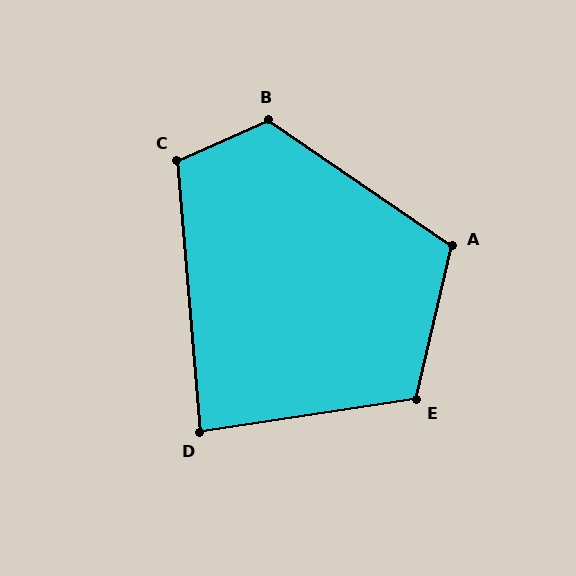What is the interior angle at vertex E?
Approximately 112 degrees (obtuse).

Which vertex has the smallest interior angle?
D, at approximately 86 degrees.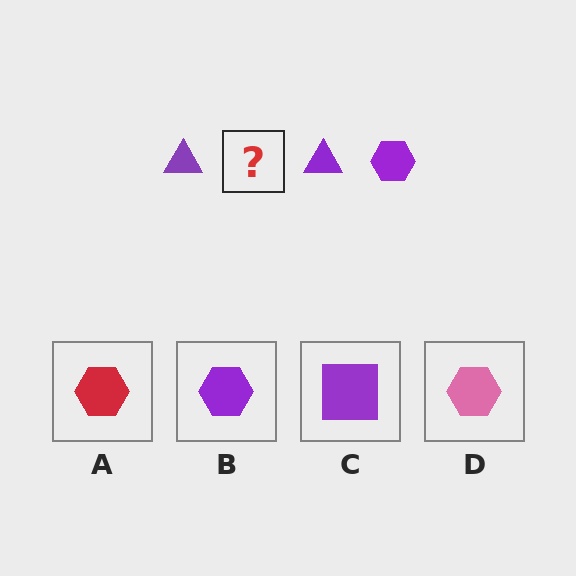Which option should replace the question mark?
Option B.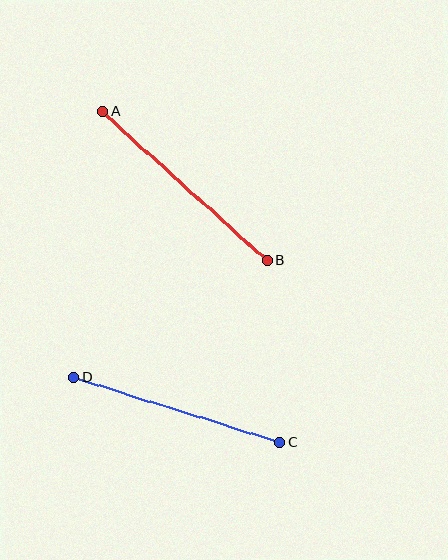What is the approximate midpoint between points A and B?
The midpoint is at approximately (185, 186) pixels.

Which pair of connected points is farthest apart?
Points A and B are farthest apart.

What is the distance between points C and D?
The distance is approximately 216 pixels.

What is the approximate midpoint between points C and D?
The midpoint is at approximately (177, 410) pixels.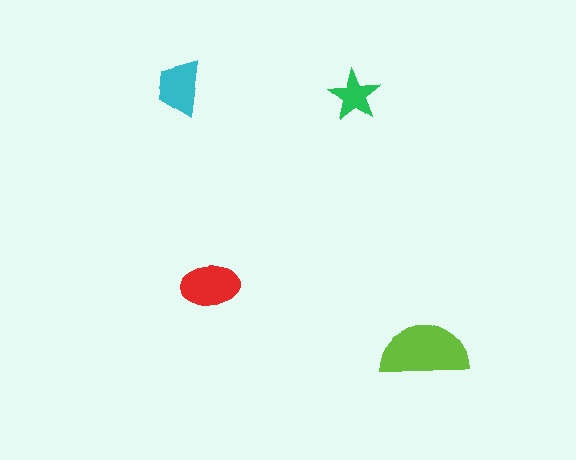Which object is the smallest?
The green star.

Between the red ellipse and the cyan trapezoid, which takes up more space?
The red ellipse.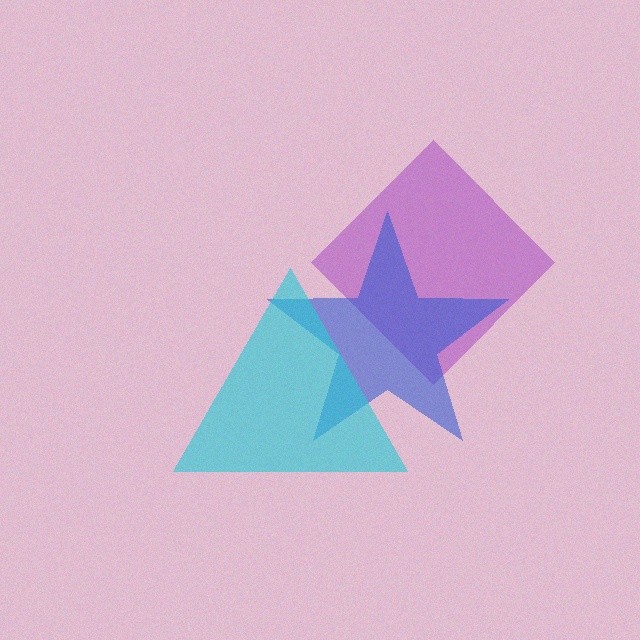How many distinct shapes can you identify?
There are 3 distinct shapes: a purple diamond, a blue star, a cyan triangle.